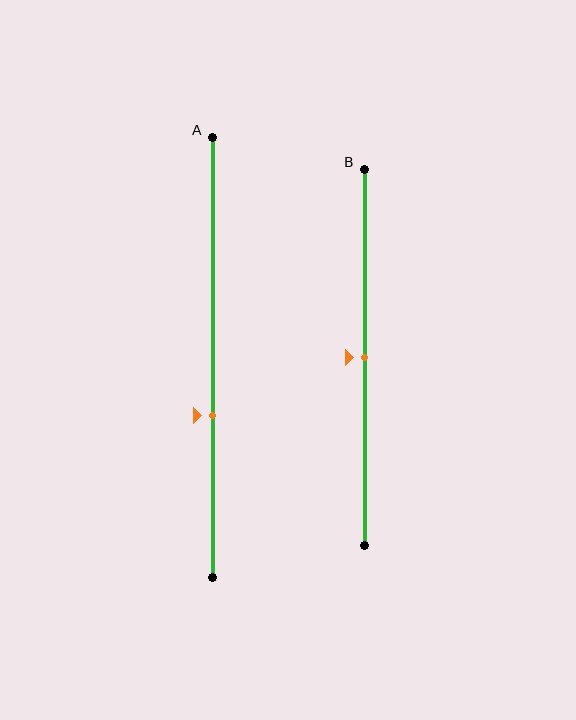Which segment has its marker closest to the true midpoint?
Segment B has its marker closest to the true midpoint.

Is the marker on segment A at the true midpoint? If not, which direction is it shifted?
No, the marker on segment A is shifted downward by about 13% of the segment length.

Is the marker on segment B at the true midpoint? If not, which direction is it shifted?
Yes, the marker on segment B is at the true midpoint.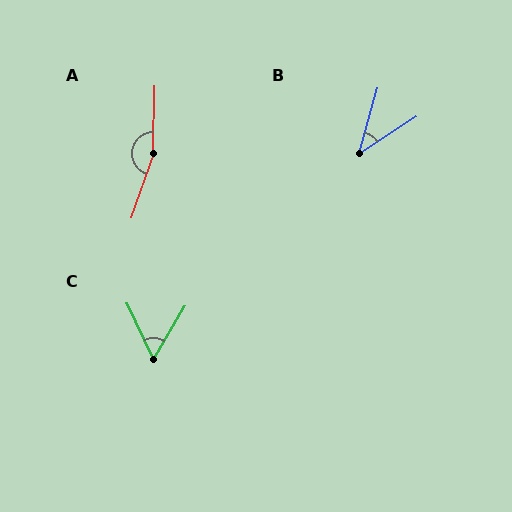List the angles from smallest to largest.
B (41°), C (56°), A (162°).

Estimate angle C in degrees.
Approximately 56 degrees.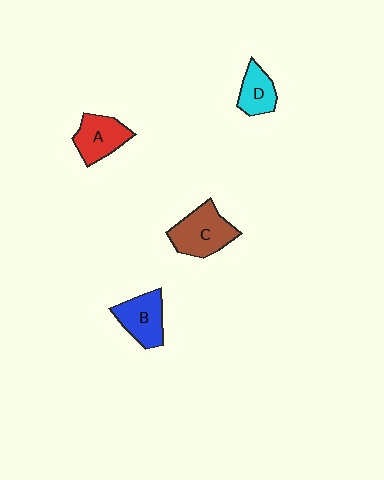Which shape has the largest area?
Shape C (brown).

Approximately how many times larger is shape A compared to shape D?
Approximately 1.3 times.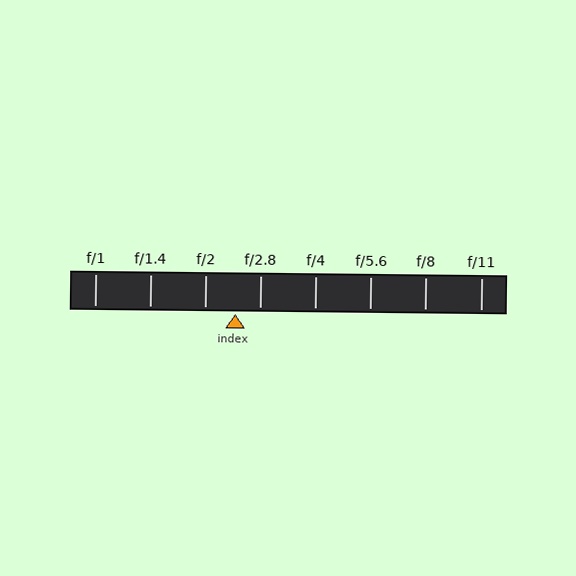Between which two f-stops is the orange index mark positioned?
The index mark is between f/2 and f/2.8.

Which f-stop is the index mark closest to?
The index mark is closest to f/2.8.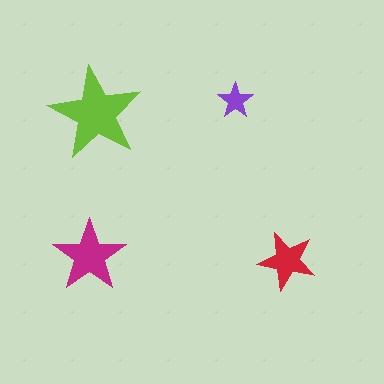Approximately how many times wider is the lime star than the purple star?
About 2.5 times wider.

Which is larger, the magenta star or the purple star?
The magenta one.